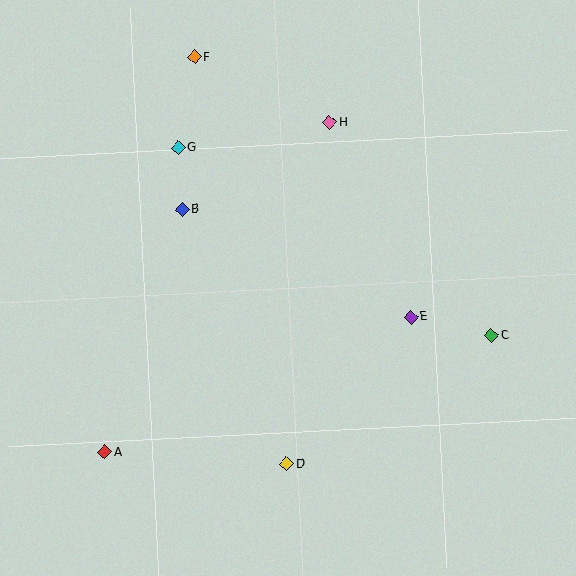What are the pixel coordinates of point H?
Point H is at (330, 122).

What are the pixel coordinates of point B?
Point B is at (182, 209).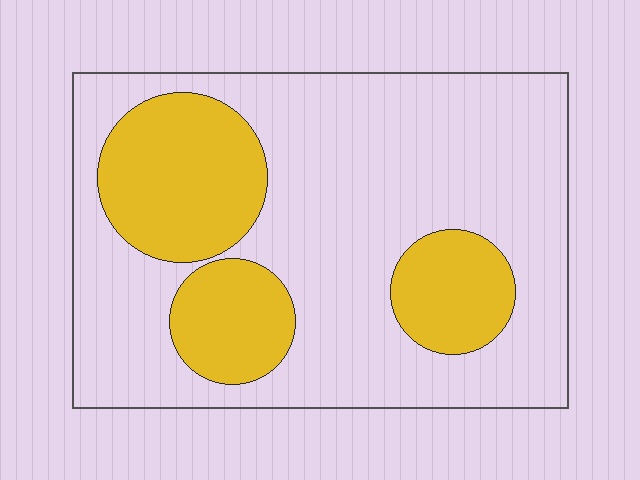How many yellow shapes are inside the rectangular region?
3.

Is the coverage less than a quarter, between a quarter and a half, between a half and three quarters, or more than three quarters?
Between a quarter and a half.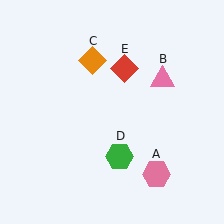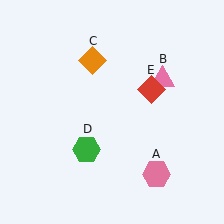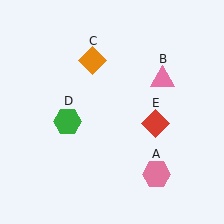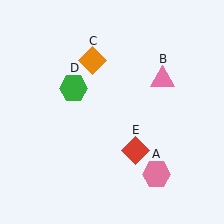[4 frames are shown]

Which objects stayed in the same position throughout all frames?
Pink hexagon (object A) and pink triangle (object B) and orange diamond (object C) remained stationary.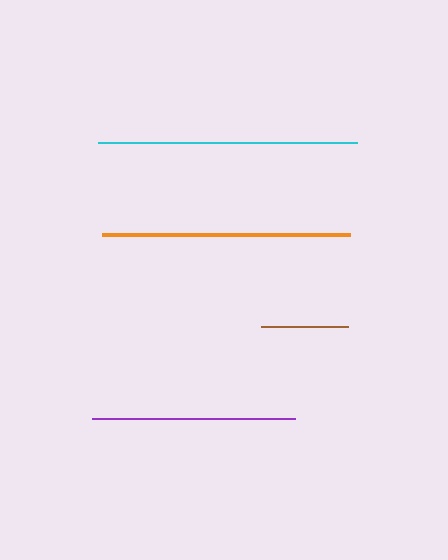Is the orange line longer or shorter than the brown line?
The orange line is longer than the brown line.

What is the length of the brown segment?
The brown segment is approximately 87 pixels long.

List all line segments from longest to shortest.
From longest to shortest: cyan, orange, purple, brown.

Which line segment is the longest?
The cyan line is the longest at approximately 259 pixels.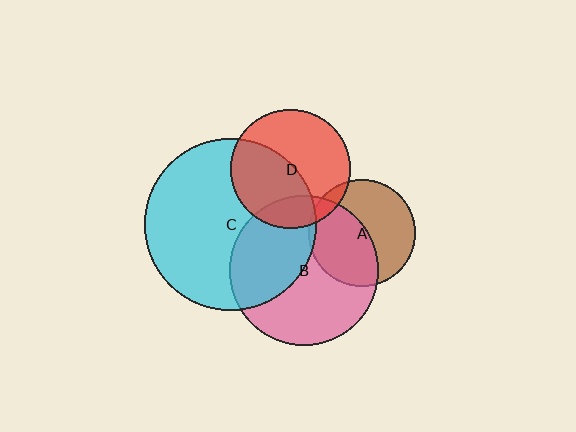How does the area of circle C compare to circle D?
Approximately 2.1 times.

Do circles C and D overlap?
Yes.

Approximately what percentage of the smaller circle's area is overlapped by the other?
Approximately 45%.